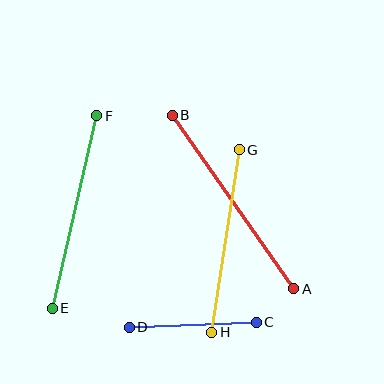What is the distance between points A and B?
The distance is approximately 212 pixels.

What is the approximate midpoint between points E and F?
The midpoint is at approximately (74, 212) pixels.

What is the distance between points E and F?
The distance is approximately 198 pixels.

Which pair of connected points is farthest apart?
Points A and B are farthest apart.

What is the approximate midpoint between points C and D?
The midpoint is at approximately (193, 325) pixels.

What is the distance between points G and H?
The distance is approximately 184 pixels.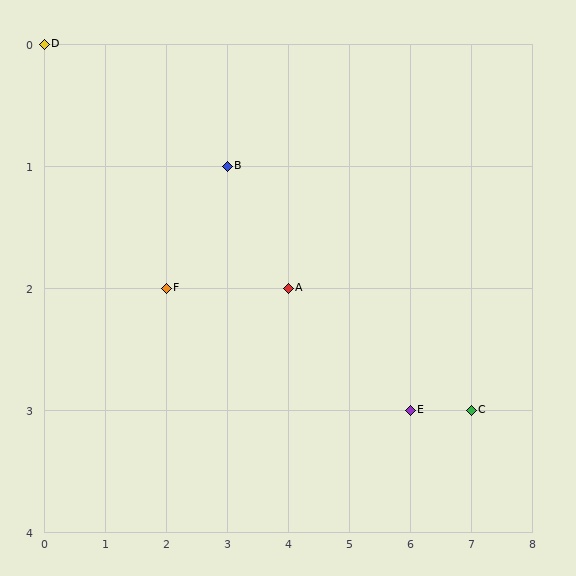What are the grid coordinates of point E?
Point E is at grid coordinates (6, 3).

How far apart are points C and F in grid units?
Points C and F are 5 columns and 1 row apart (about 5.1 grid units diagonally).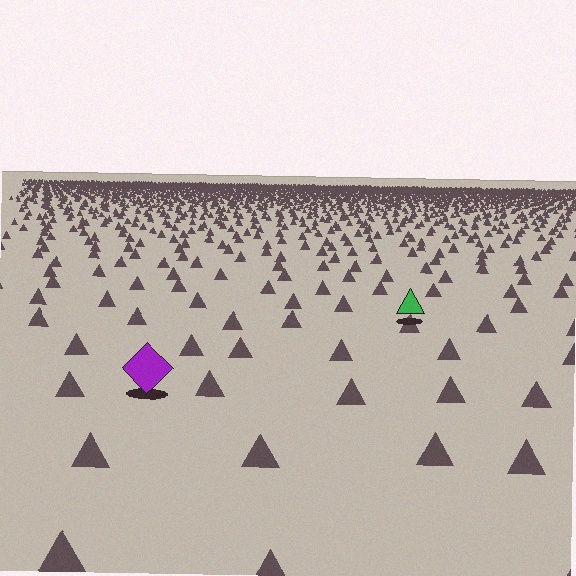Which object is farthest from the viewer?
The green triangle is farthest from the viewer. It appears smaller and the ground texture around it is denser.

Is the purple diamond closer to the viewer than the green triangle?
Yes. The purple diamond is closer — you can tell from the texture gradient: the ground texture is coarser near it.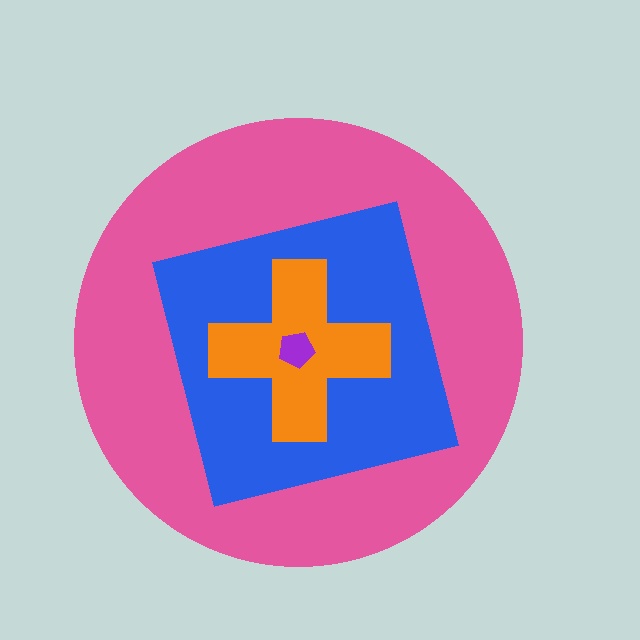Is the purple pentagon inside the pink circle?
Yes.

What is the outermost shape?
The pink circle.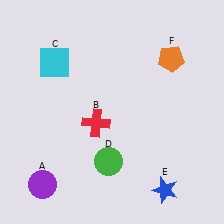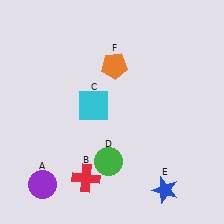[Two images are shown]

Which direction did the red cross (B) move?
The red cross (B) moved down.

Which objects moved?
The objects that moved are: the red cross (B), the cyan square (C), the orange pentagon (F).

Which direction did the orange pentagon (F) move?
The orange pentagon (F) moved left.